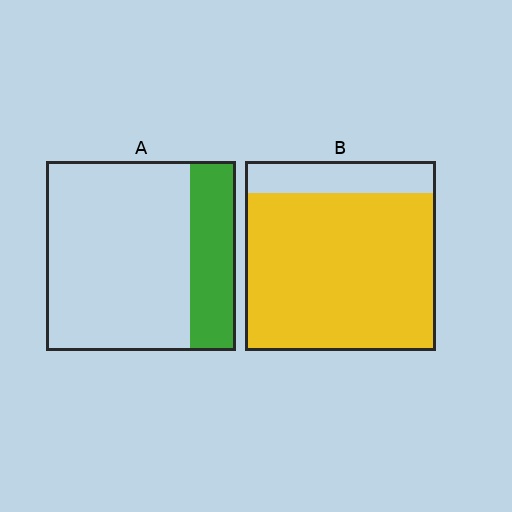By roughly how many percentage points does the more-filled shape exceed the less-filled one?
By roughly 60 percentage points (B over A).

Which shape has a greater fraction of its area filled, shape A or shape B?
Shape B.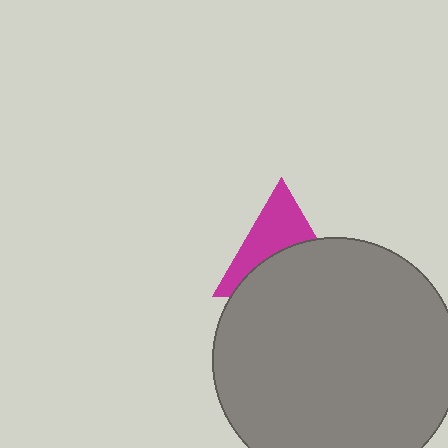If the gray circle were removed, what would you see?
You would see the complete magenta triangle.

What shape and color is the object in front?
The object in front is a gray circle.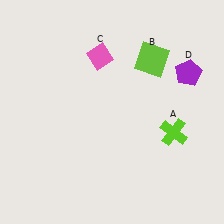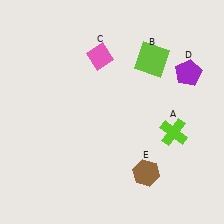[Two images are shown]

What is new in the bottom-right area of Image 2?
A brown hexagon (E) was added in the bottom-right area of Image 2.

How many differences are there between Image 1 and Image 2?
There is 1 difference between the two images.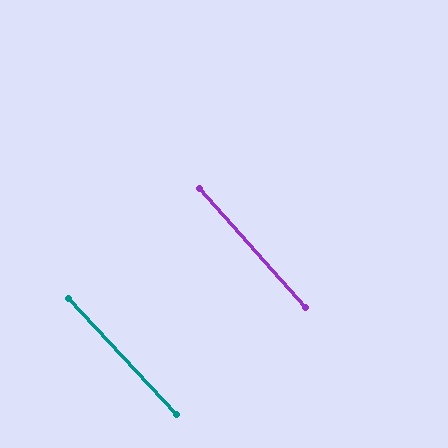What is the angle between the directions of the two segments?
Approximately 1 degree.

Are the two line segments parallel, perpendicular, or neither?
Parallel — their directions differ by only 0.9°.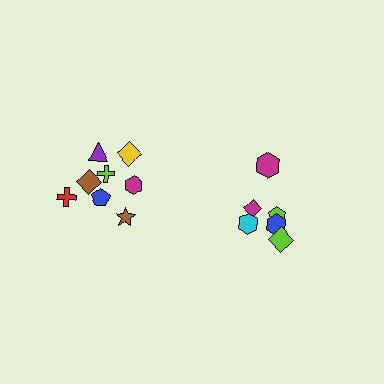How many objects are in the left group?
There are 8 objects.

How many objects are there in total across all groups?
There are 14 objects.